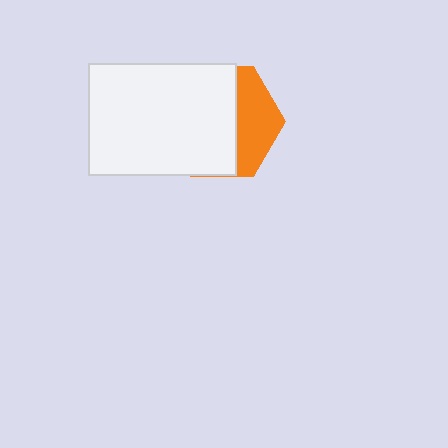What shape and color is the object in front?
The object in front is a white rectangle.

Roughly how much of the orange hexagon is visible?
A small part of it is visible (roughly 35%).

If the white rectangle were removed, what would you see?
You would see the complete orange hexagon.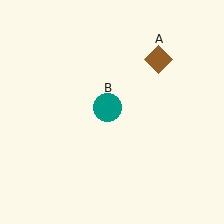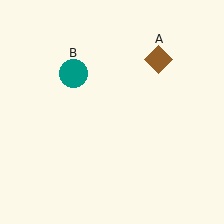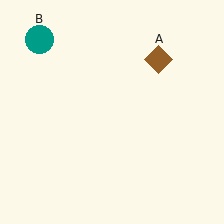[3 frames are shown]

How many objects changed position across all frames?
1 object changed position: teal circle (object B).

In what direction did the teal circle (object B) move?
The teal circle (object B) moved up and to the left.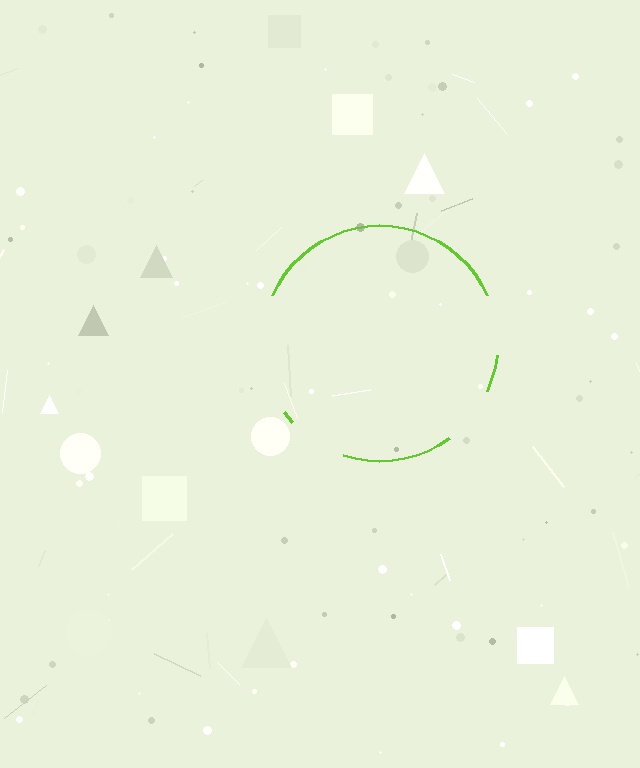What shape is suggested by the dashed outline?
The dashed outline suggests a circle.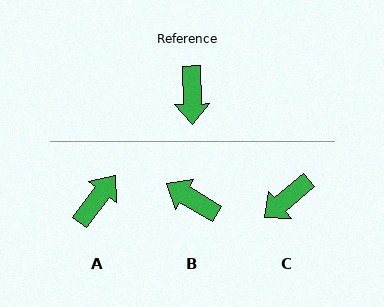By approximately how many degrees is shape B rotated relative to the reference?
Approximately 123 degrees clockwise.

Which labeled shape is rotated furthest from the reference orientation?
A, about 142 degrees away.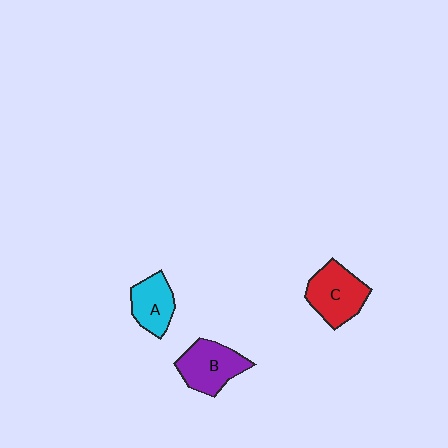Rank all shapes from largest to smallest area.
From largest to smallest: C (red), B (purple), A (cyan).